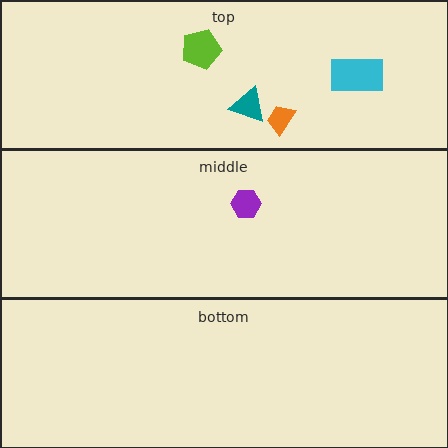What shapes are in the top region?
The teal triangle, the lime pentagon, the orange trapezoid, the cyan rectangle.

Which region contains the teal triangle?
The top region.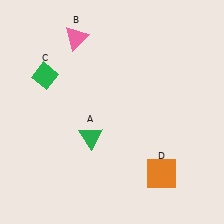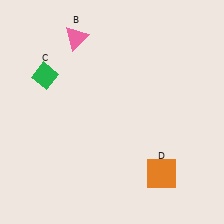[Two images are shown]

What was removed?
The green triangle (A) was removed in Image 2.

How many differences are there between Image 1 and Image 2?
There is 1 difference between the two images.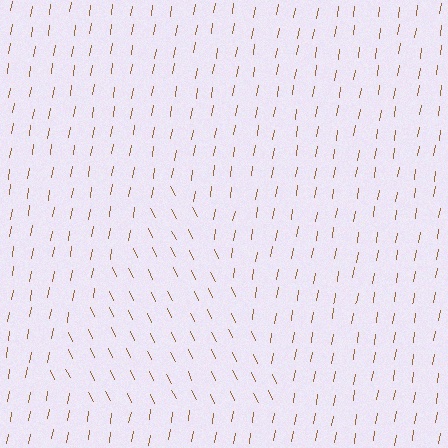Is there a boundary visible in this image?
Yes, there is a texture boundary formed by a change in line orientation.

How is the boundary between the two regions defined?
The boundary is defined purely by a change in line orientation (approximately 35 degrees difference). All lines are the same color and thickness.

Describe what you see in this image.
The image is filled with small brown line segments. A triangle region in the image has lines oriented differently from the surrounding lines, creating a visible texture boundary.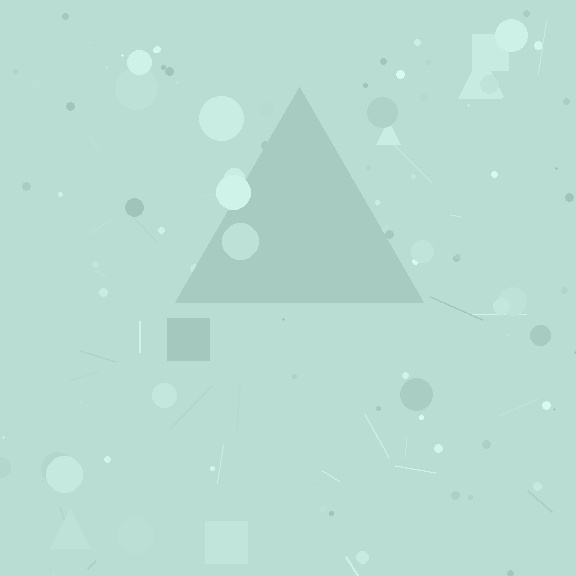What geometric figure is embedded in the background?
A triangle is embedded in the background.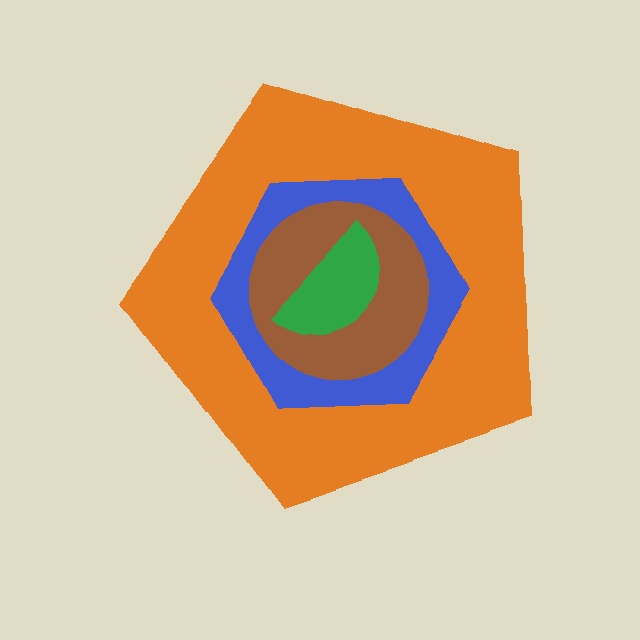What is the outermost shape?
The orange pentagon.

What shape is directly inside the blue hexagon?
The brown circle.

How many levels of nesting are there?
4.